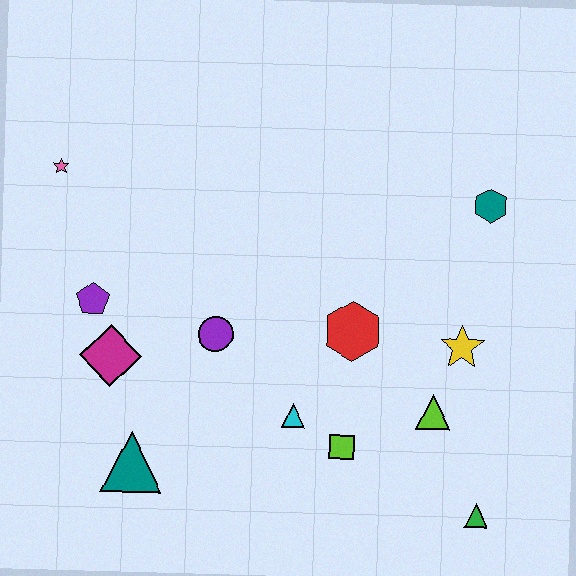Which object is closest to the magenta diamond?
The purple pentagon is closest to the magenta diamond.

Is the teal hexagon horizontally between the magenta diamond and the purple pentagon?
No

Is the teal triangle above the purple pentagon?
No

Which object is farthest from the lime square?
The pink star is farthest from the lime square.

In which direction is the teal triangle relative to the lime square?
The teal triangle is to the left of the lime square.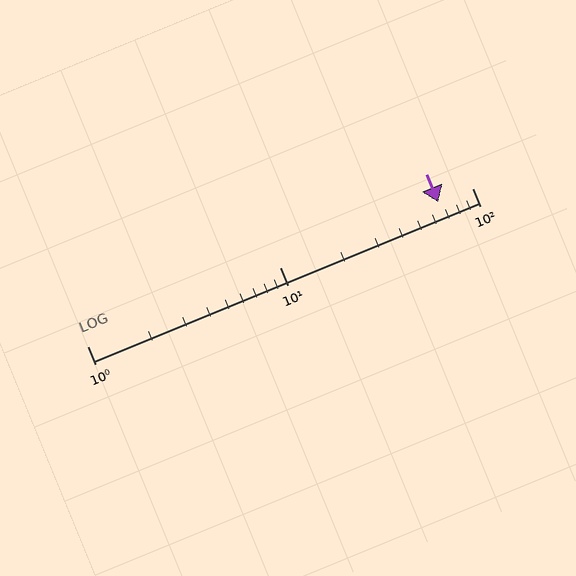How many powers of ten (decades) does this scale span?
The scale spans 2 decades, from 1 to 100.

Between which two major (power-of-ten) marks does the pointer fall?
The pointer is between 10 and 100.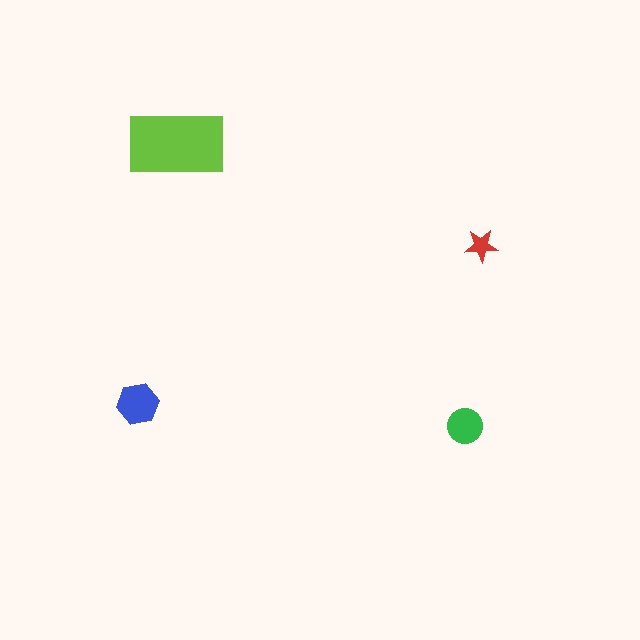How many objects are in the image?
There are 4 objects in the image.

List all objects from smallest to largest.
The red star, the green circle, the blue hexagon, the lime rectangle.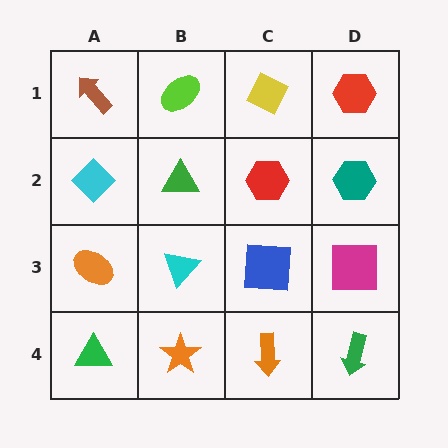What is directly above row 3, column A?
A cyan diamond.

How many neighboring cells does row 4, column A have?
2.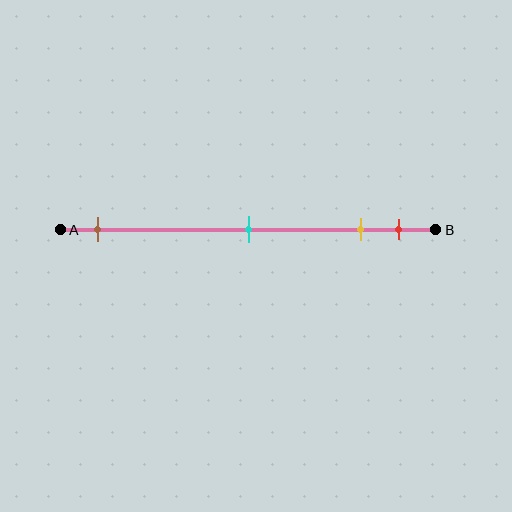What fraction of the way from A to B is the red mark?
The red mark is approximately 90% (0.9) of the way from A to B.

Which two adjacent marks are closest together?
The yellow and red marks are the closest adjacent pair.